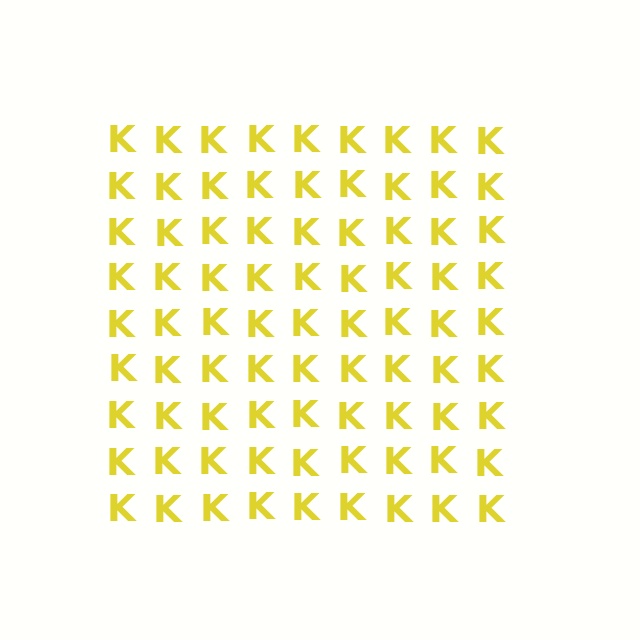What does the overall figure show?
The overall figure shows a square.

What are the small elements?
The small elements are letter K's.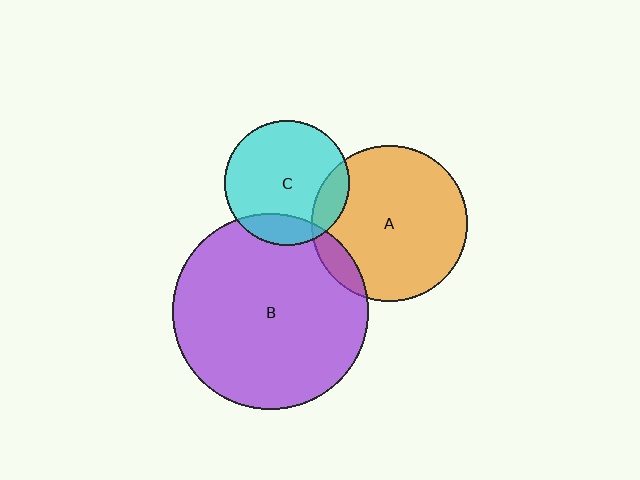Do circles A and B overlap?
Yes.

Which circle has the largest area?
Circle B (purple).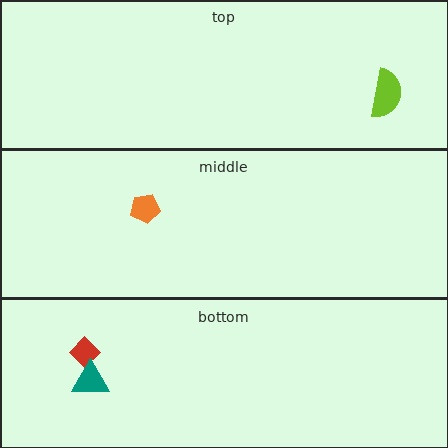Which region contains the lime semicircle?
The top region.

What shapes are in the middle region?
The orange pentagon.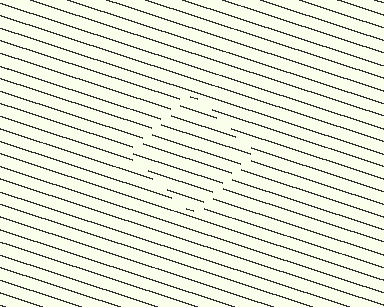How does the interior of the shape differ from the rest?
The interior of the shape contains the same grating, shifted by half a period — the contour is defined by the phase discontinuity where line-ends from the inner and outer gratings abut.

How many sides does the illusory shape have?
4 sides — the line-ends trace a square.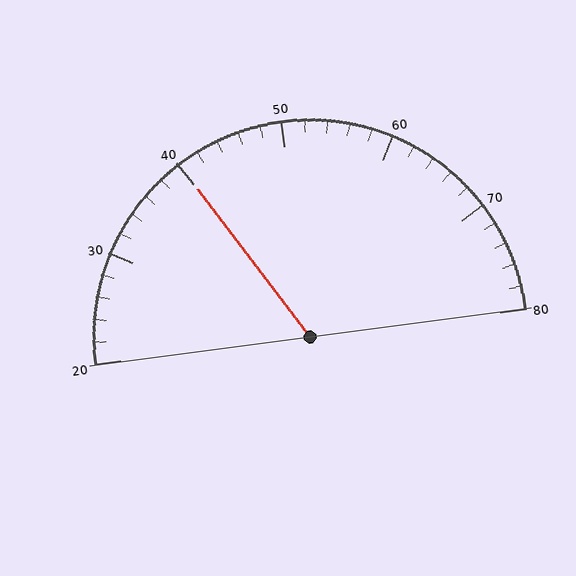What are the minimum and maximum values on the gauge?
The gauge ranges from 20 to 80.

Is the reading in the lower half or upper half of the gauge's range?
The reading is in the lower half of the range (20 to 80).